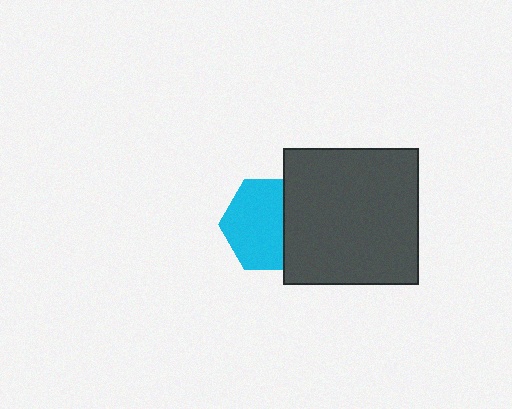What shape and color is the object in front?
The object in front is a dark gray square.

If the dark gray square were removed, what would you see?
You would see the complete cyan hexagon.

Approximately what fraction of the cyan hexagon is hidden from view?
Roughly 34% of the cyan hexagon is hidden behind the dark gray square.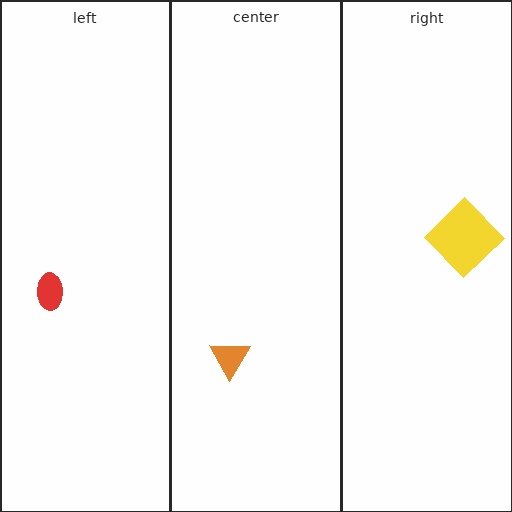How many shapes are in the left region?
1.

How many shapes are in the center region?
1.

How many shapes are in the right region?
1.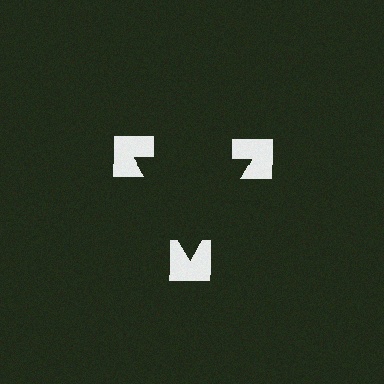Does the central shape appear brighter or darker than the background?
It typically appears slightly darker than the background, even though no actual brightness change is drawn.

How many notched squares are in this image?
There are 3 — one at each vertex of the illusory triangle.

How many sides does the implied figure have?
3 sides.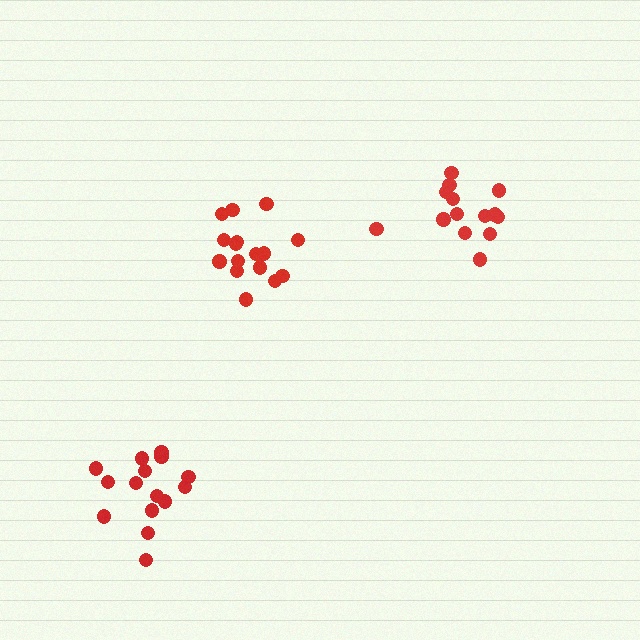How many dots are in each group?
Group 1: 15 dots, Group 2: 15 dots, Group 3: 16 dots (46 total).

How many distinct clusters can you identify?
There are 3 distinct clusters.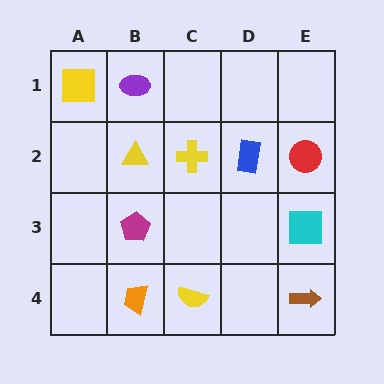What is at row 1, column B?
A purple ellipse.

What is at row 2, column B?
A yellow triangle.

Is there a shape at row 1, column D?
No, that cell is empty.